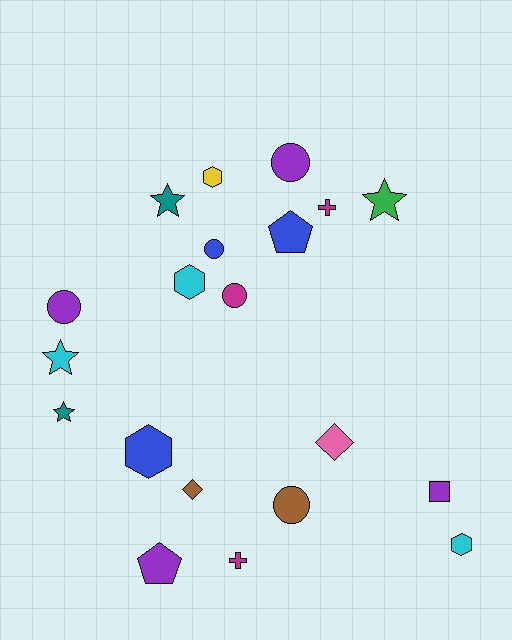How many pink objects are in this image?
There is 1 pink object.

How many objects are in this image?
There are 20 objects.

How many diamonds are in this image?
There are 2 diamonds.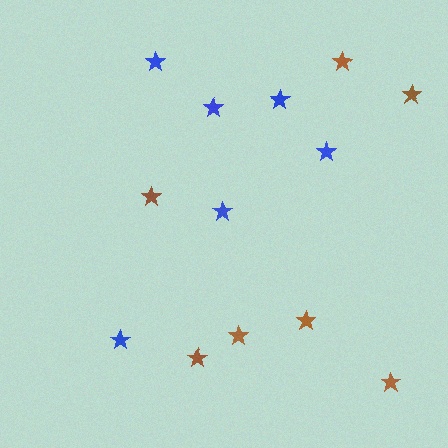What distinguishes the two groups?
There are 2 groups: one group of blue stars (6) and one group of brown stars (7).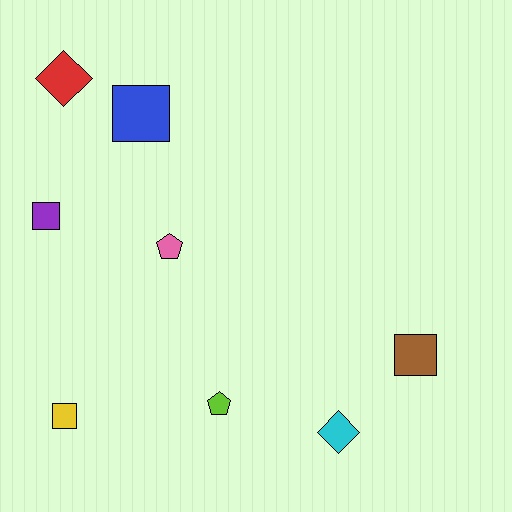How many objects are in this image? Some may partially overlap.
There are 8 objects.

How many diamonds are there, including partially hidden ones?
There are 2 diamonds.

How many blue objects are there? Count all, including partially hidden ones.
There is 1 blue object.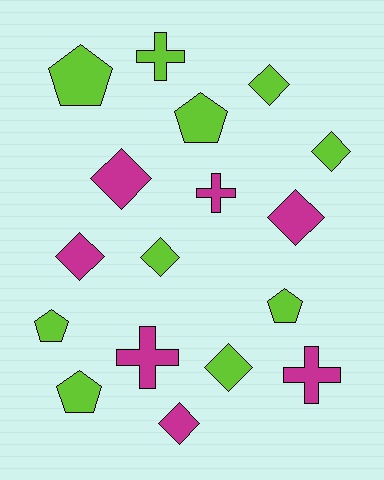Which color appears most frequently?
Lime, with 10 objects.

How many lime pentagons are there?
There are 5 lime pentagons.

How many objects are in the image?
There are 17 objects.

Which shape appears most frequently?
Diamond, with 8 objects.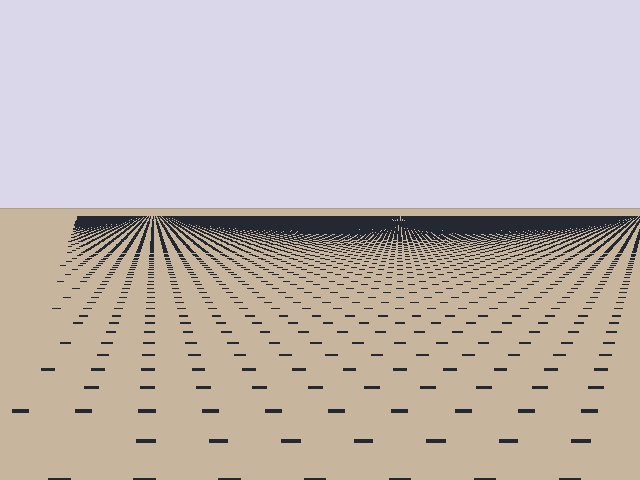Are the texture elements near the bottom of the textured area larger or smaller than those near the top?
Larger. Near the bottom, elements are closer to the viewer and appear at a bigger on-screen size.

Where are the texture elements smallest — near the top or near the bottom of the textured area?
Near the top.